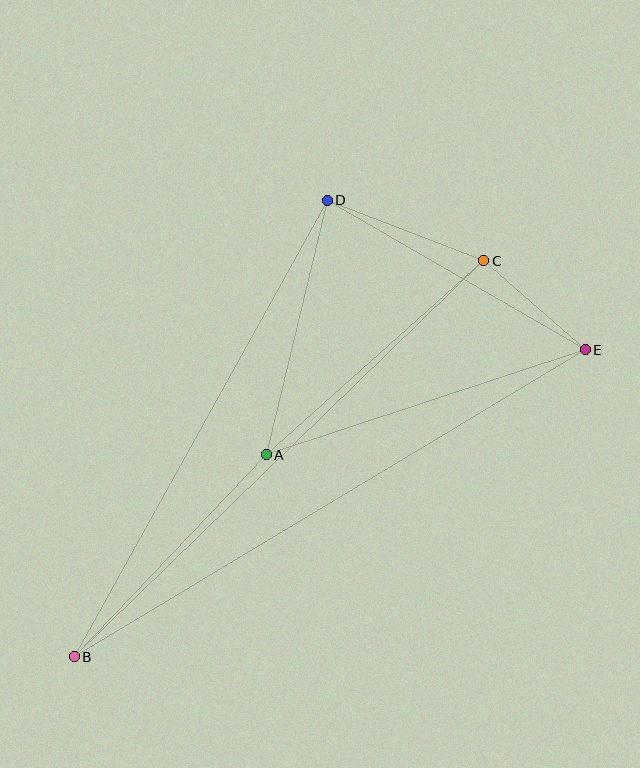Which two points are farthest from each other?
Points B and E are farthest from each other.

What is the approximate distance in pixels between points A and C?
The distance between A and C is approximately 292 pixels.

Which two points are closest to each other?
Points C and E are closest to each other.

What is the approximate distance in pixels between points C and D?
The distance between C and D is approximately 168 pixels.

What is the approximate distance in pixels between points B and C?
The distance between B and C is approximately 570 pixels.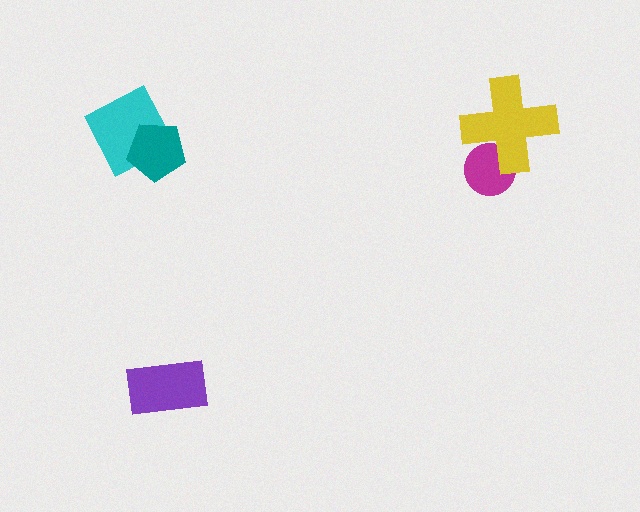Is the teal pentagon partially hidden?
No, no other shape covers it.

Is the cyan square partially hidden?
Yes, it is partially covered by another shape.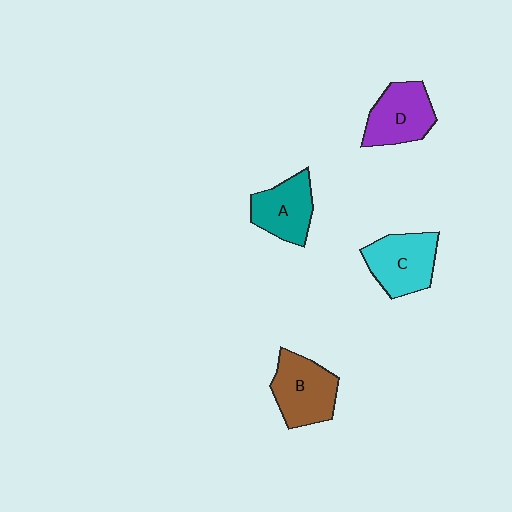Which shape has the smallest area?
Shape A (teal).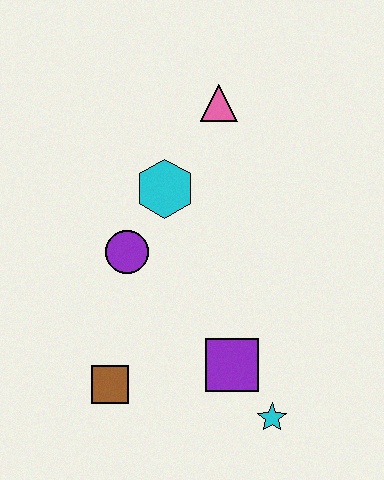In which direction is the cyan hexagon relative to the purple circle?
The cyan hexagon is above the purple circle.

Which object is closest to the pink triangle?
The cyan hexagon is closest to the pink triangle.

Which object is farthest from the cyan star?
The pink triangle is farthest from the cyan star.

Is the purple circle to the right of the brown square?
Yes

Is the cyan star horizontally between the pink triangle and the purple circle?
No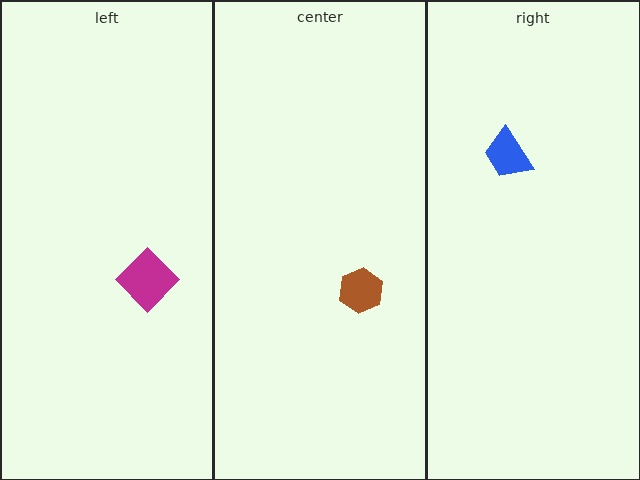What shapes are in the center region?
The brown hexagon.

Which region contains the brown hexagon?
The center region.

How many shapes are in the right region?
1.